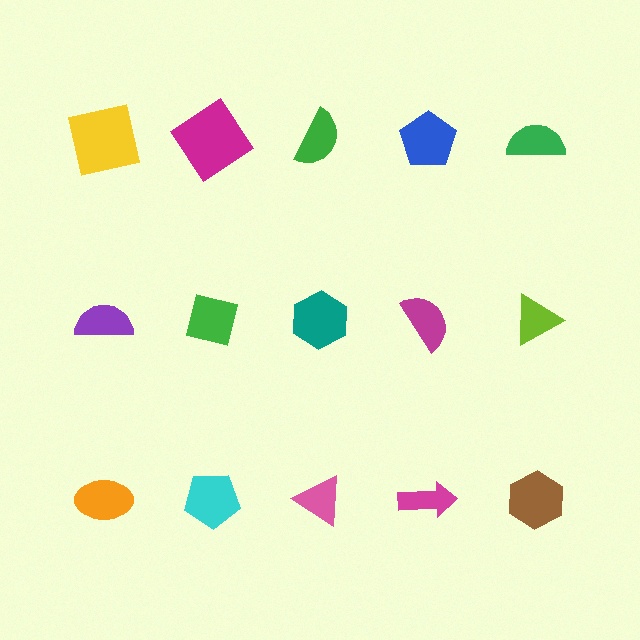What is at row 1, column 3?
A green semicircle.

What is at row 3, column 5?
A brown hexagon.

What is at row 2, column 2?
A green square.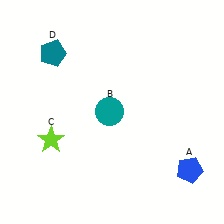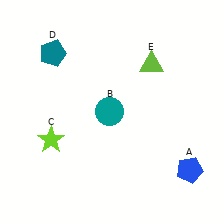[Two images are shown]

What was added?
A lime triangle (E) was added in Image 2.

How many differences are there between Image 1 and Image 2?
There is 1 difference between the two images.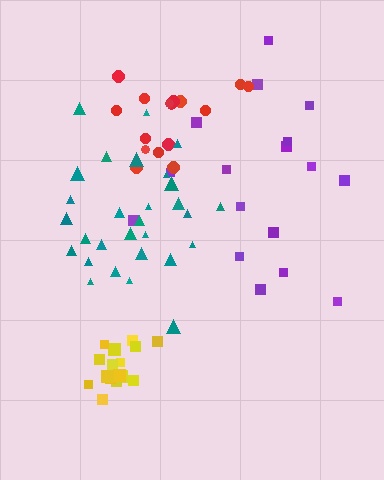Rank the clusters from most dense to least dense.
yellow, red, teal, purple.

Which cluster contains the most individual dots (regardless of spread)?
Teal (29).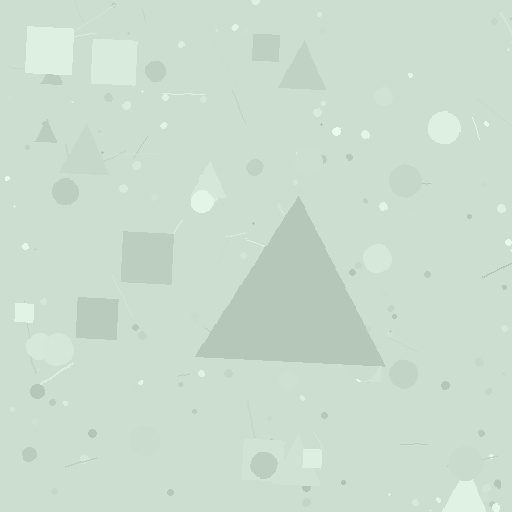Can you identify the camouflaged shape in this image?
The camouflaged shape is a triangle.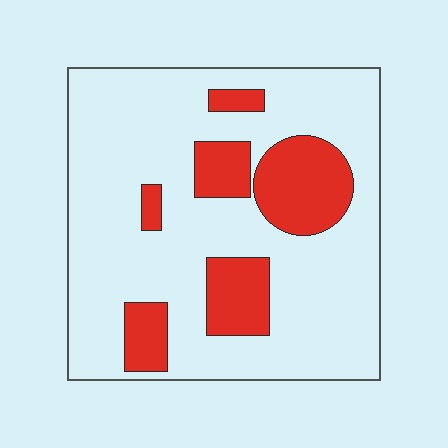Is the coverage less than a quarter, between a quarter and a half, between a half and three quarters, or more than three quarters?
Less than a quarter.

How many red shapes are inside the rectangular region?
6.